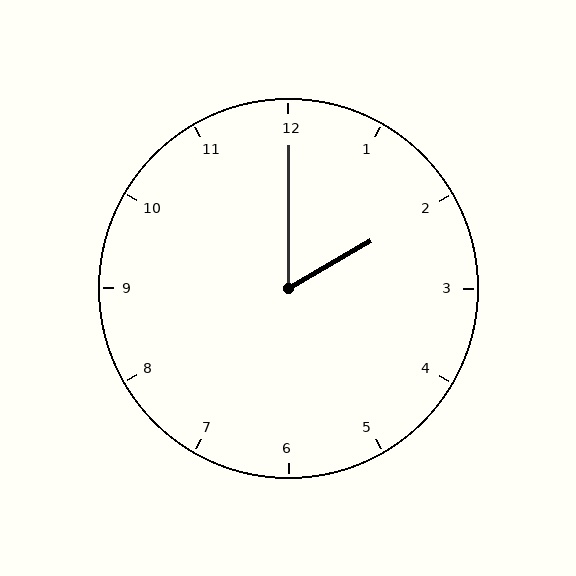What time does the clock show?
2:00.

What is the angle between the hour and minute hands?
Approximately 60 degrees.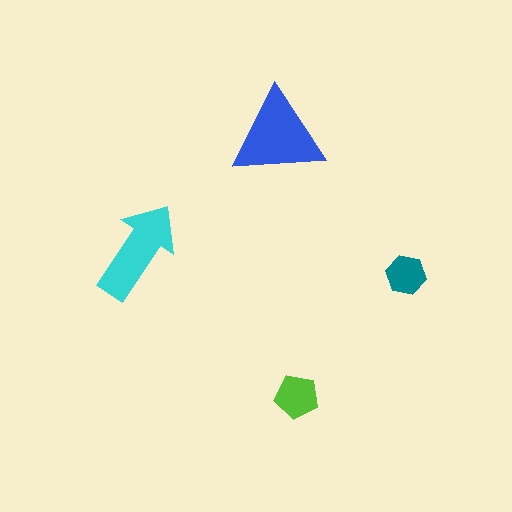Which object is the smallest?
The teal hexagon.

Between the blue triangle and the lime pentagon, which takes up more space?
The blue triangle.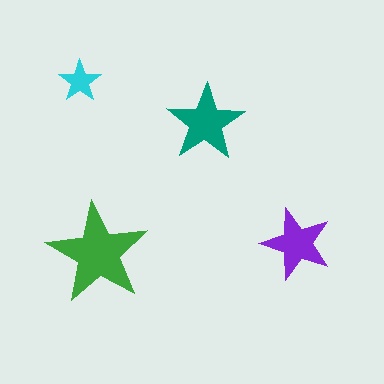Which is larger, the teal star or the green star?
The green one.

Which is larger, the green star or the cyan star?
The green one.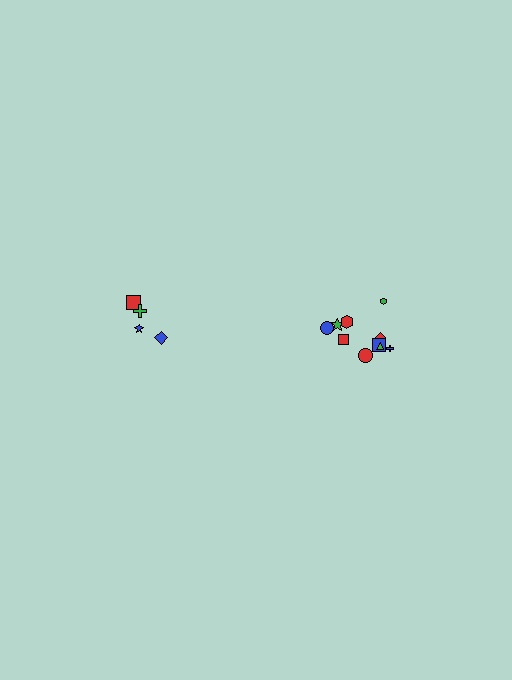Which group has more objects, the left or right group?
The right group.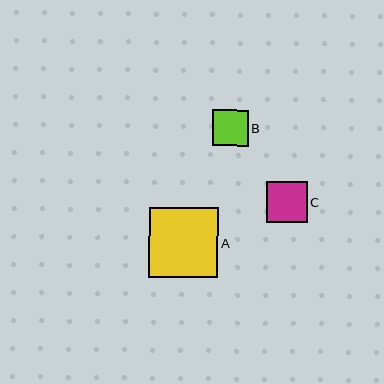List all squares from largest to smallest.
From largest to smallest: A, C, B.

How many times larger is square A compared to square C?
Square A is approximately 1.7 times the size of square C.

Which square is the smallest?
Square B is the smallest with a size of approximately 36 pixels.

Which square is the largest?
Square A is the largest with a size of approximately 70 pixels.